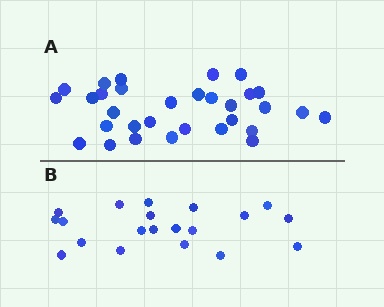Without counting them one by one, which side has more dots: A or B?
Region A (the top region) has more dots.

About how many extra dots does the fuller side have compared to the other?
Region A has roughly 12 or so more dots than region B.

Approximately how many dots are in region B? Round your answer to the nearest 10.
About 20 dots.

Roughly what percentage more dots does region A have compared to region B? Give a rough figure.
About 55% more.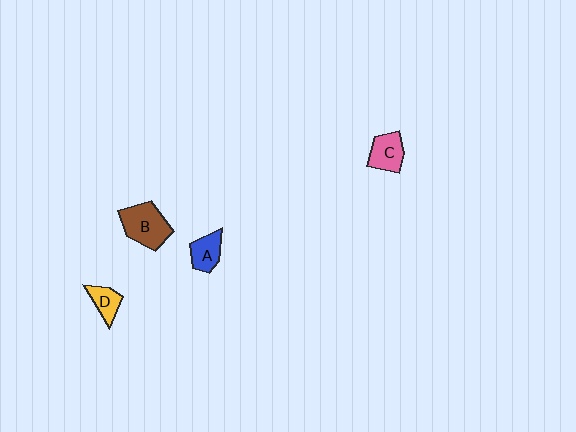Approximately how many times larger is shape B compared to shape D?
Approximately 2.0 times.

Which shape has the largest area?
Shape B (brown).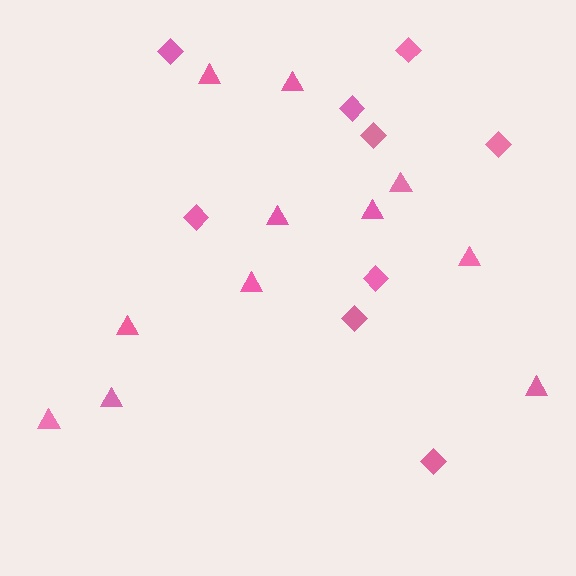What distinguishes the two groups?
There are 2 groups: one group of triangles (11) and one group of diamonds (9).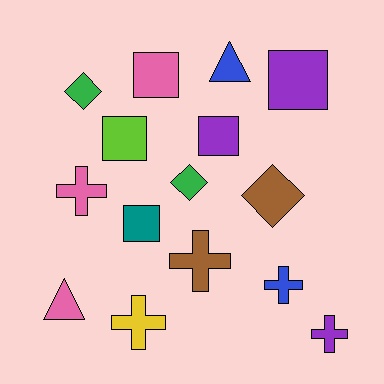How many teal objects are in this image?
There is 1 teal object.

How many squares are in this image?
There are 5 squares.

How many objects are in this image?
There are 15 objects.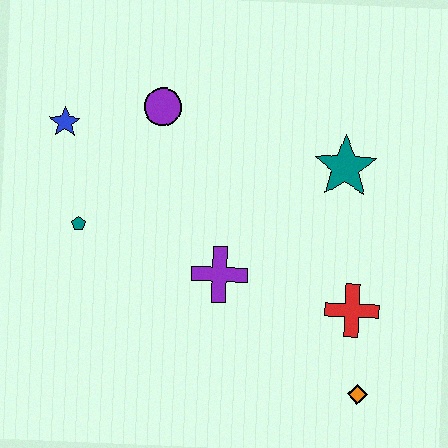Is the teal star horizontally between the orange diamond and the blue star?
Yes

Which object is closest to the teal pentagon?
The blue star is closest to the teal pentagon.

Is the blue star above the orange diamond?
Yes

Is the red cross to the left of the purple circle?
No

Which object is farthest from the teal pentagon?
The orange diamond is farthest from the teal pentagon.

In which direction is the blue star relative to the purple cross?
The blue star is to the left of the purple cross.